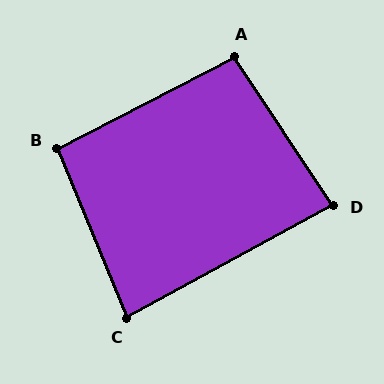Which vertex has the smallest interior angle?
C, at approximately 84 degrees.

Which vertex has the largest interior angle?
A, at approximately 96 degrees.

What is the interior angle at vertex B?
Approximately 95 degrees (approximately right).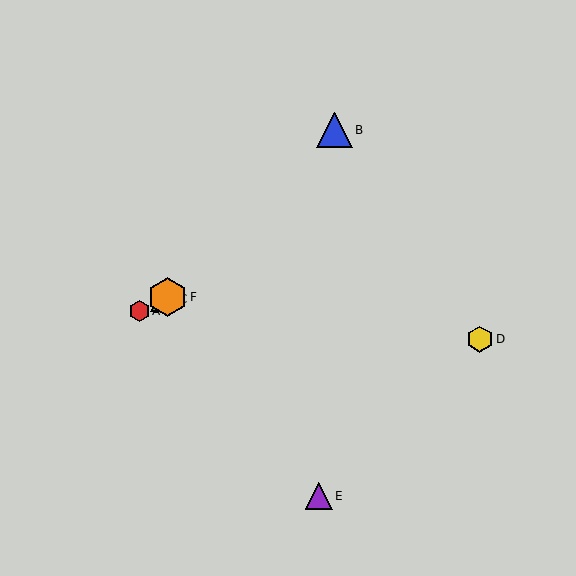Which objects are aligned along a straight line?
Objects A, C, F are aligned along a straight line.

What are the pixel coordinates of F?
Object F is at (167, 297).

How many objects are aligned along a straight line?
3 objects (A, C, F) are aligned along a straight line.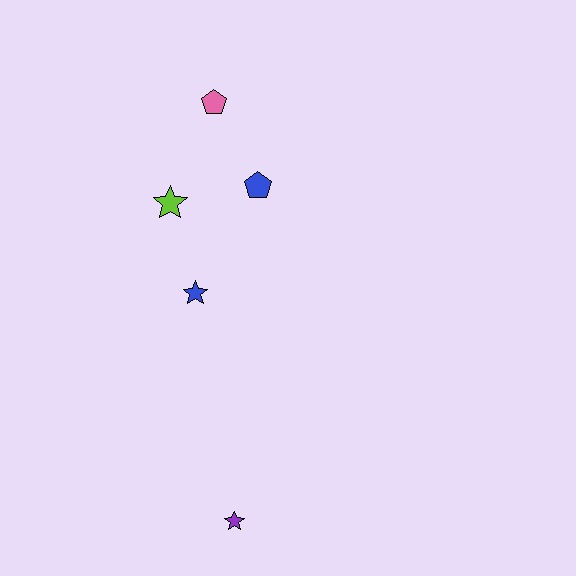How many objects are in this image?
There are 5 objects.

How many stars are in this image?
There are 3 stars.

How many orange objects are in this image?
There are no orange objects.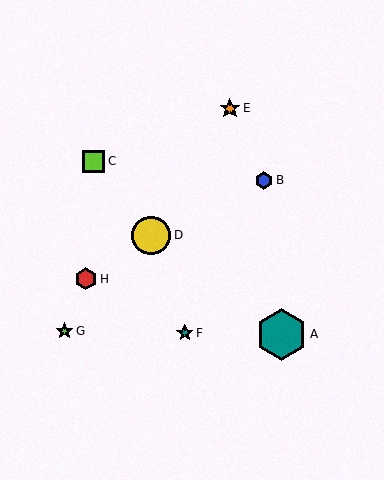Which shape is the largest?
The teal hexagon (labeled A) is the largest.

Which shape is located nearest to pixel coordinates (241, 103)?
The orange star (labeled E) at (230, 108) is nearest to that location.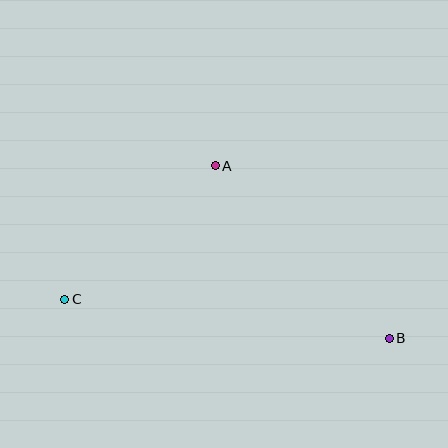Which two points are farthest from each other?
Points B and C are farthest from each other.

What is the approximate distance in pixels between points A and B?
The distance between A and B is approximately 245 pixels.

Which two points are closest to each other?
Points A and C are closest to each other.